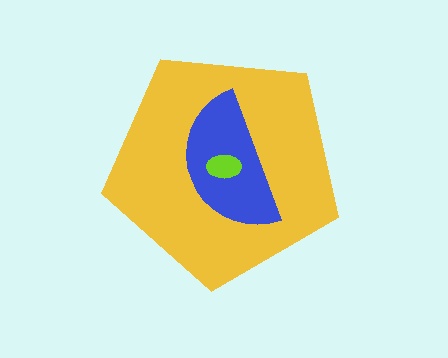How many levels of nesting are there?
3.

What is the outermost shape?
The yellow pentagon.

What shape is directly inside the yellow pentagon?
The blue semicircle.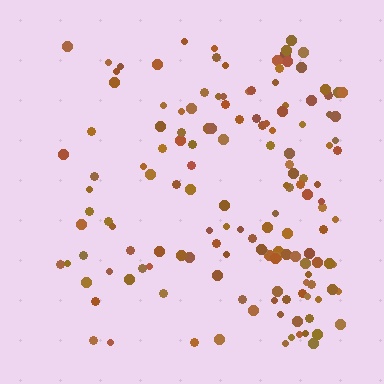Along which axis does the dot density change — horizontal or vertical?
Horizontal.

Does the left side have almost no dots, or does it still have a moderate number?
Still a moderate number, just noticeably fewer than the right.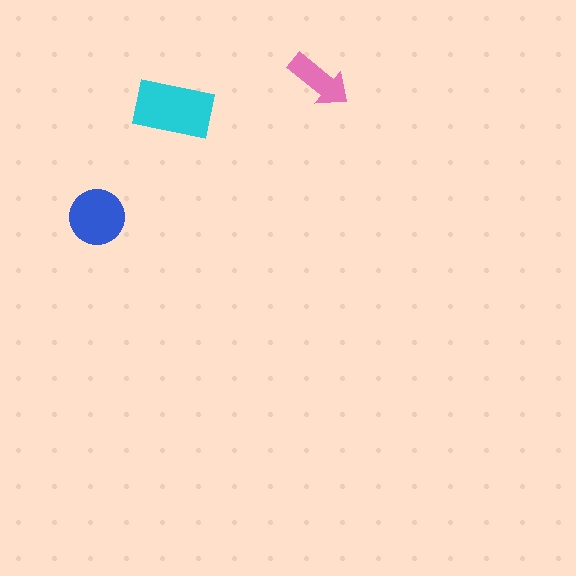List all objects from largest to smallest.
The cyan rectangle, the blue circle, the pink arrow.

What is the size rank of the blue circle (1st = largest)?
2nd.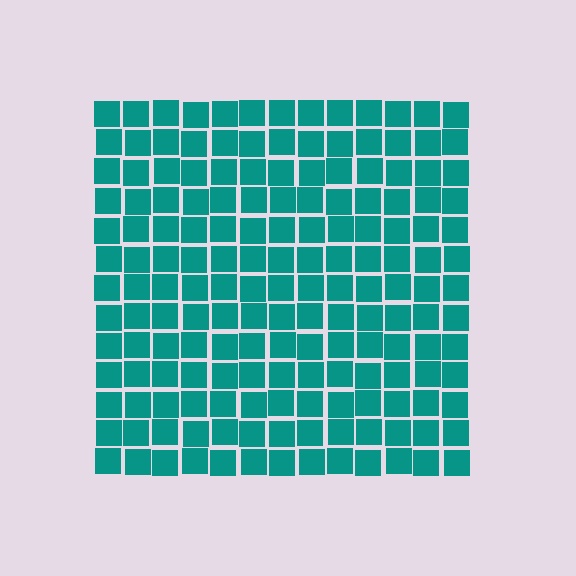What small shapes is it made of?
It is made of small squares.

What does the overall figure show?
The overall figure shows a square.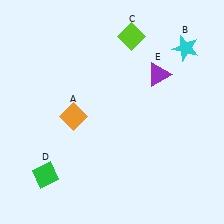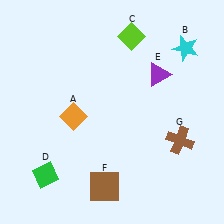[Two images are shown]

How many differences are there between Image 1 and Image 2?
There are 2 differences between the two images.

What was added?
A brown square (F), a brown cross (G) were added in Image 2.